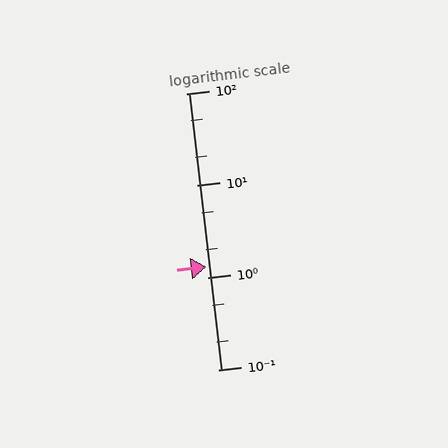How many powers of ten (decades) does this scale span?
The scale spans 3 decades, from 0.1 to 100.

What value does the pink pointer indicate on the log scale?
The pointer indicates approximately 1.3.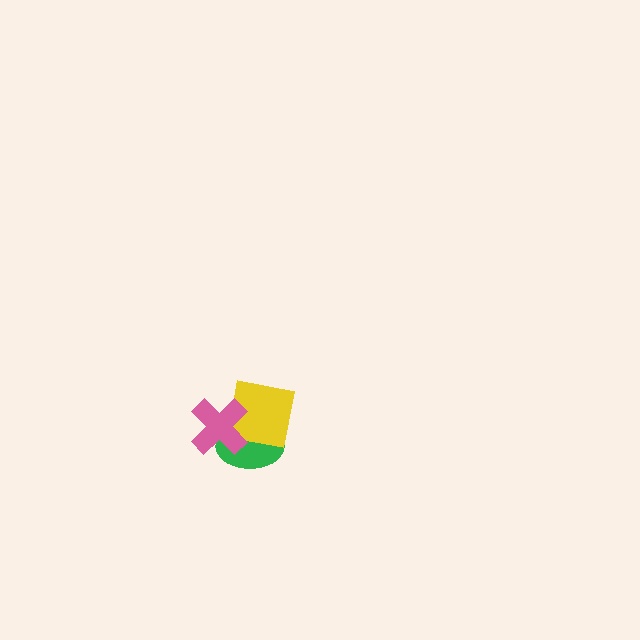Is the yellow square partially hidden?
Yes, it is partially covered by another shape.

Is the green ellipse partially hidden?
Yes, it is partially covered by another shape.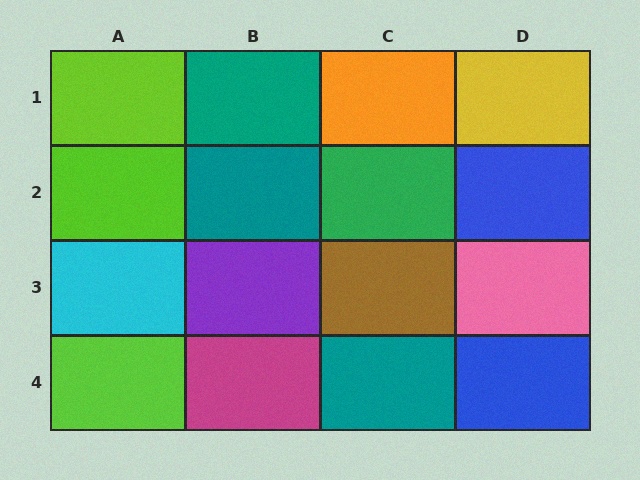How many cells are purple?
1 cell is purple.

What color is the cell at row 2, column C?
Green.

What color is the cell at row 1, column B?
Teal.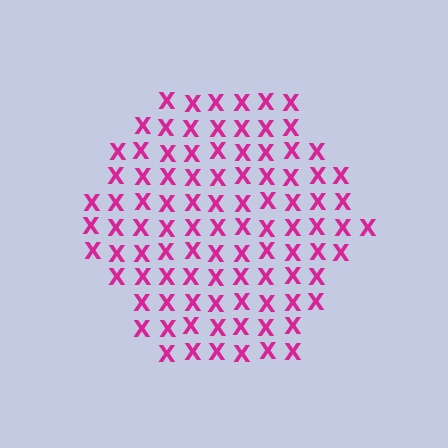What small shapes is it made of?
It is made of small letter X's.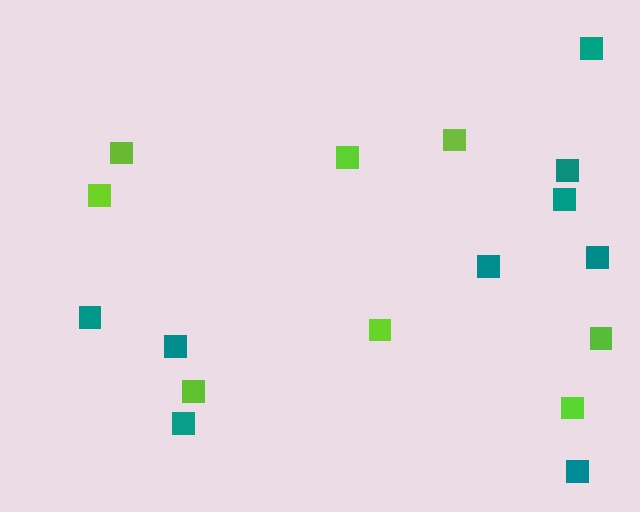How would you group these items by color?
There are 2 groups: one group of lime squares (8) and one group of teal squares (9).